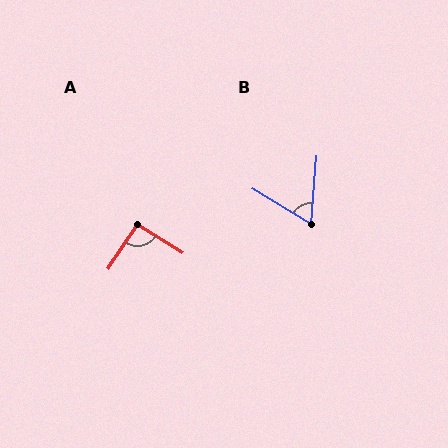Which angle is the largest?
A, at approximately 92 degrees.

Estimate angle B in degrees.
Approximately 63 degrees.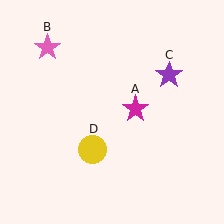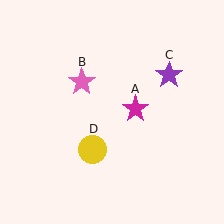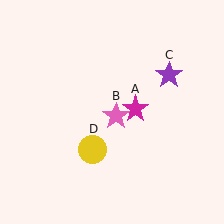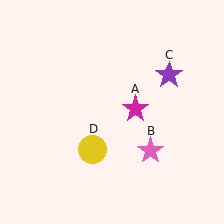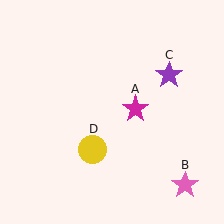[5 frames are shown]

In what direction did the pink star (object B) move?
The pink star (object B) moved down and to the right.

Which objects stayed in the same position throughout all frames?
Magenta star (object A) and purple star (object C) and yellow circle (object D) remained stationary.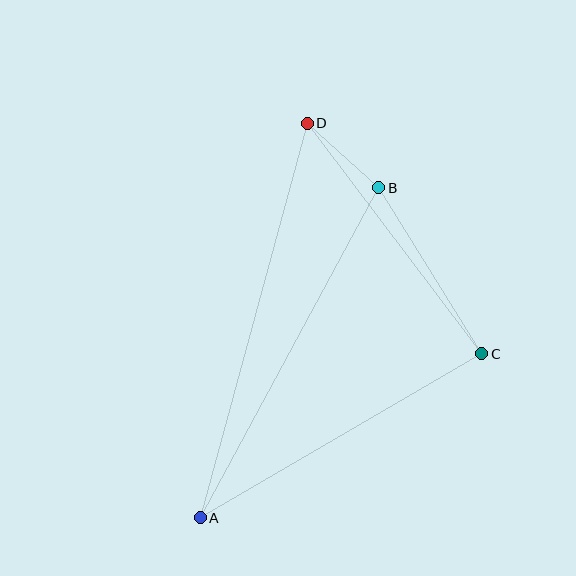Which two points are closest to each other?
Points B and D are closest to each other.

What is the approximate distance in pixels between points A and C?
The distance between A and C is approximately 326 pixels.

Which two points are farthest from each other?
Points A and D are farthest from each other.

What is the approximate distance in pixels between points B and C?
The distance between B and C is approximately 195 pixels.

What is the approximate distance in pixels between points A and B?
The distance between A and B is approximately 375 pixels.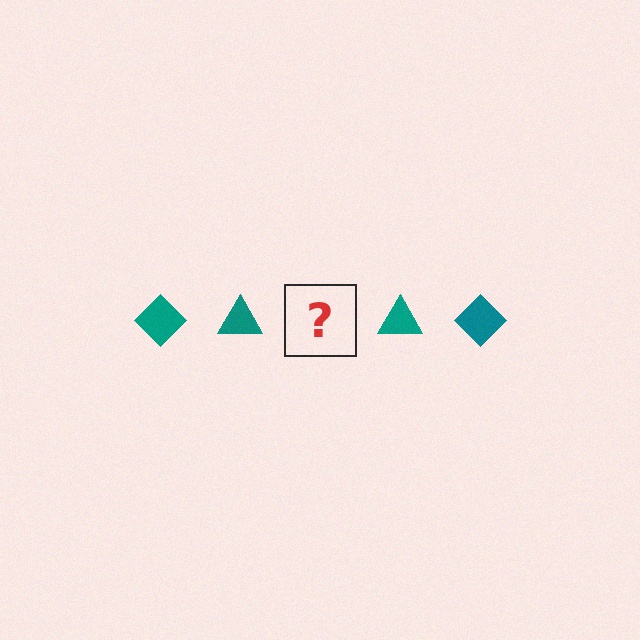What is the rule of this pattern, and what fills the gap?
The rule is that the pattern cycles through diamond, triangle shapes in teal. The gap should be filled with a teal diamond.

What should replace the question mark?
The question mark should be replaced with a teal diamond.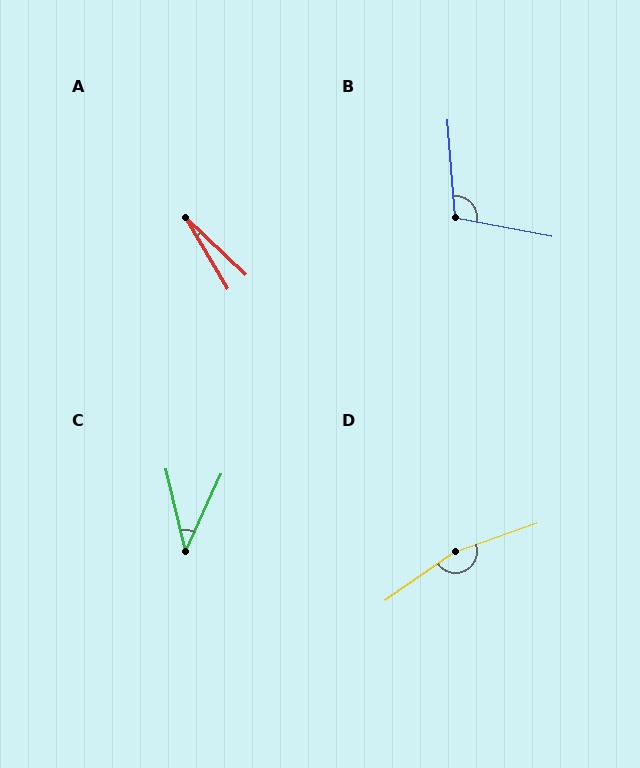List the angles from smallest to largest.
A (16°), C (38°), B (105°), D (164°).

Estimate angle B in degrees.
Approximately 105 degrees.